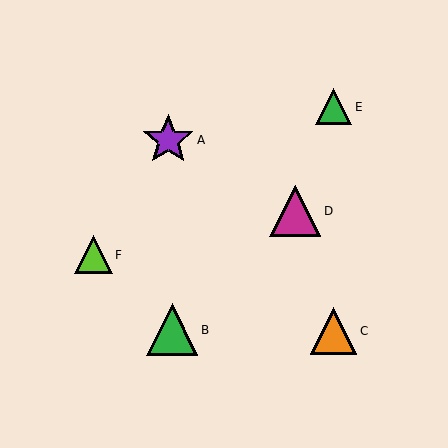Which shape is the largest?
The green triangle (labeled B) is the largest.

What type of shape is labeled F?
Shape F is a lime triangle.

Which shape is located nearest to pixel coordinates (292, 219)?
The magenta triangle (labeled D) at (295, 211) is nearest to that location.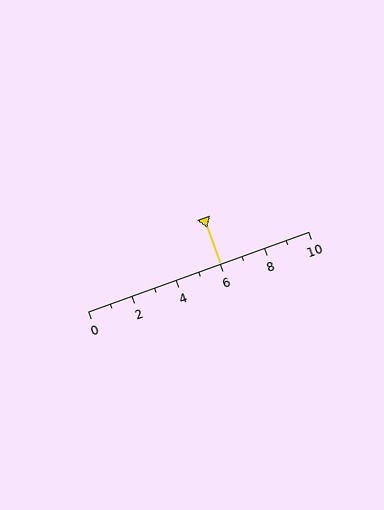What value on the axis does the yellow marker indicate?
The marker indicates approximately 6.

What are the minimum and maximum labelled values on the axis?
The axis runs from 0 to 10.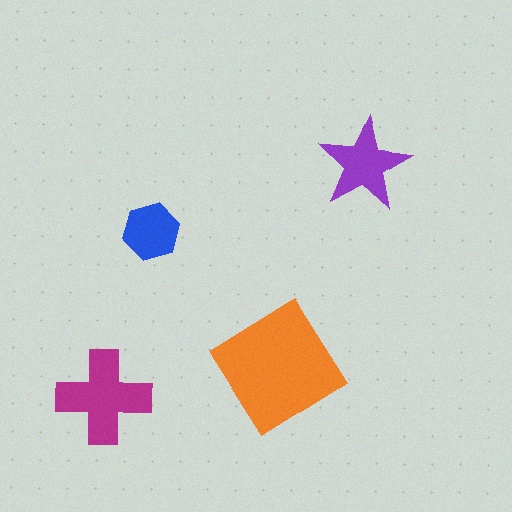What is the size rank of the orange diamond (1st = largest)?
1st.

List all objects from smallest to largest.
The blue hexagon, the purple star, the magenta cross, the orange diamond.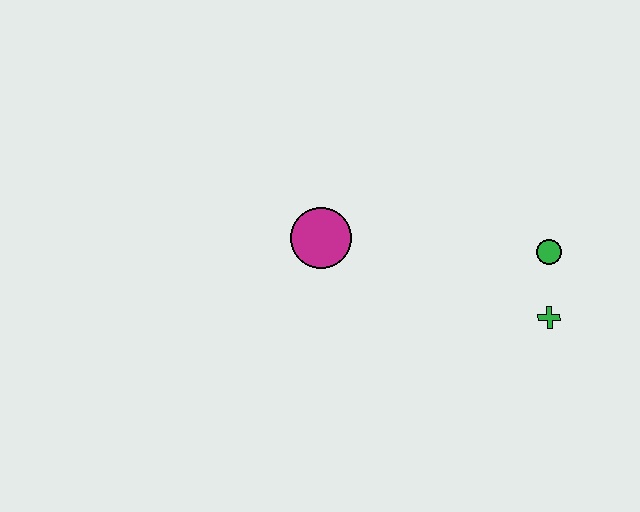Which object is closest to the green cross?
The green circle is closest to the green cross.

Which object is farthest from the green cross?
The magenta circle is farthest from the green cross.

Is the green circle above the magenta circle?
No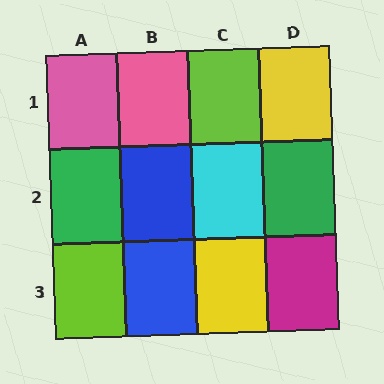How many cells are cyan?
1 cell is cyan.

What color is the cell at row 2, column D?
Green.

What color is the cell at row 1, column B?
Pink.